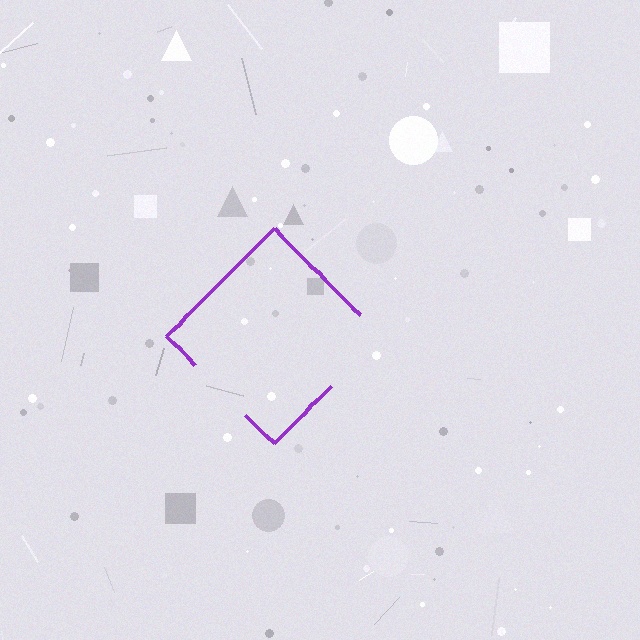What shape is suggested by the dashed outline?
The dashed outline suggests a diamond.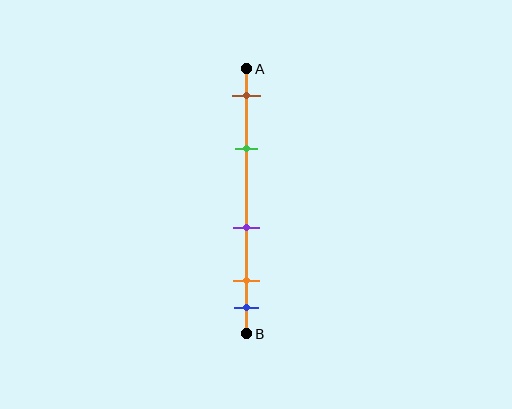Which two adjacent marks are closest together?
The orange and blue marks are the closest adjacent pair.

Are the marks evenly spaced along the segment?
No, the marks are not evenly spaced.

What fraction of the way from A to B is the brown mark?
The brown mark is approximately 10% (0.1) of the way from A to B.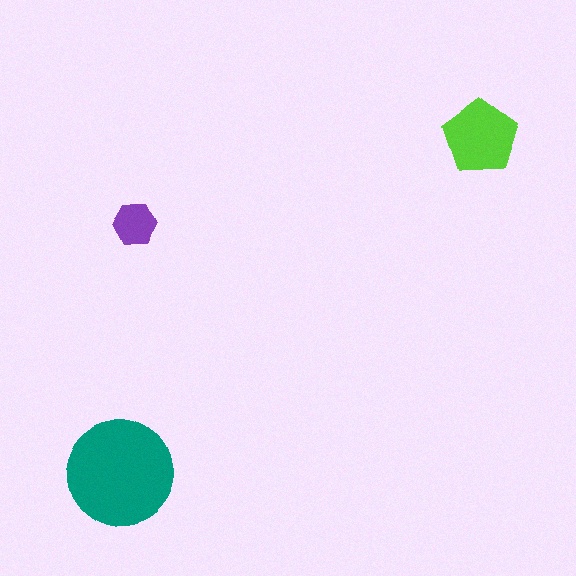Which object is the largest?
The teal circle.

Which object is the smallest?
The purple hexagon.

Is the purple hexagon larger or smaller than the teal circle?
Smaller.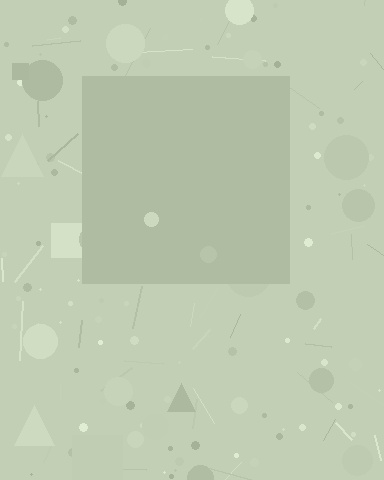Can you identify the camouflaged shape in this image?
The camouflaged shape is a square.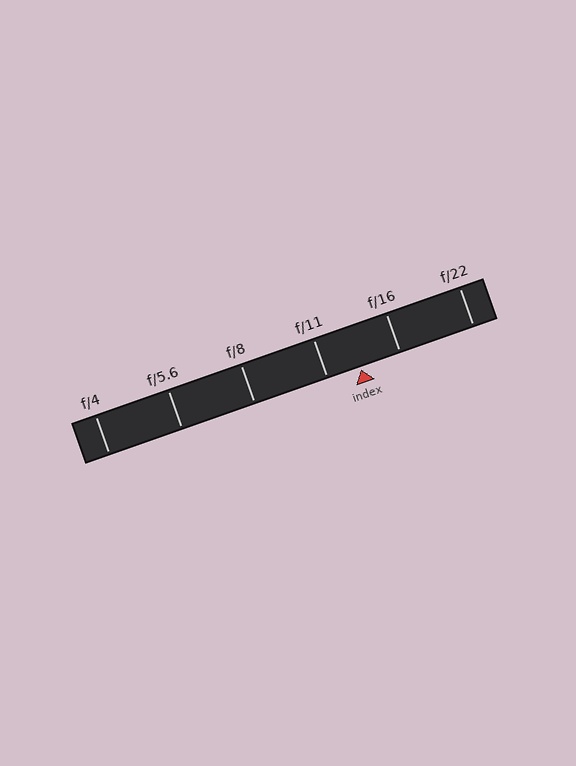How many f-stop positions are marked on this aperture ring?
There are 6 f-stop positions marked.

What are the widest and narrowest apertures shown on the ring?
The widest aperture shown is f/4 and the narrowest is f/22.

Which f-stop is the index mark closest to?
The index mark is closest to f/11.